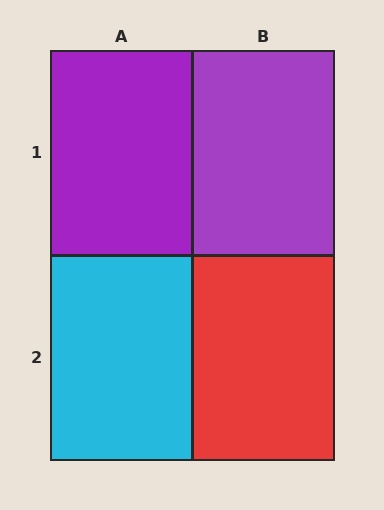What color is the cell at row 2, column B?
Red.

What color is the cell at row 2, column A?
Cyan.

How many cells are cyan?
1 cell is cyan.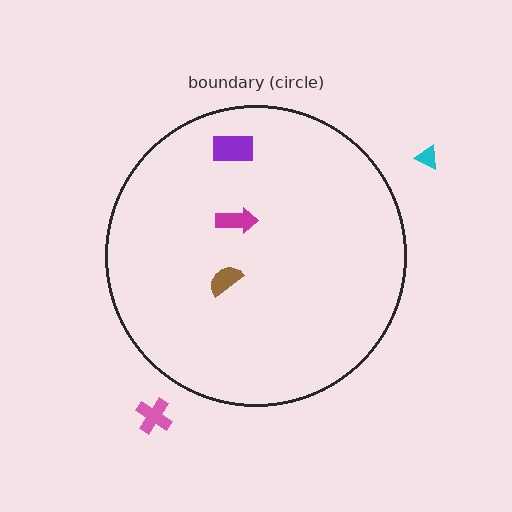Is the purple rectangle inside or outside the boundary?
Inside.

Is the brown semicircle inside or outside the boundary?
Inside.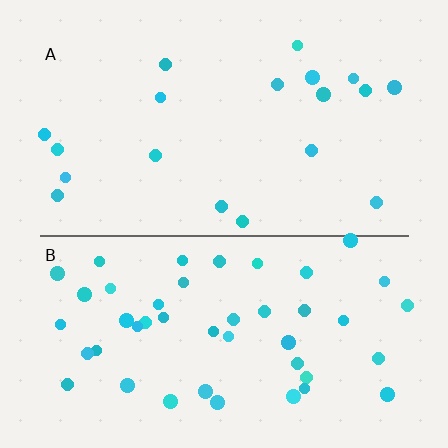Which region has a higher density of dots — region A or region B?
B (the bottom).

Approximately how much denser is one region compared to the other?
Approximately 2.4× — region B over region A.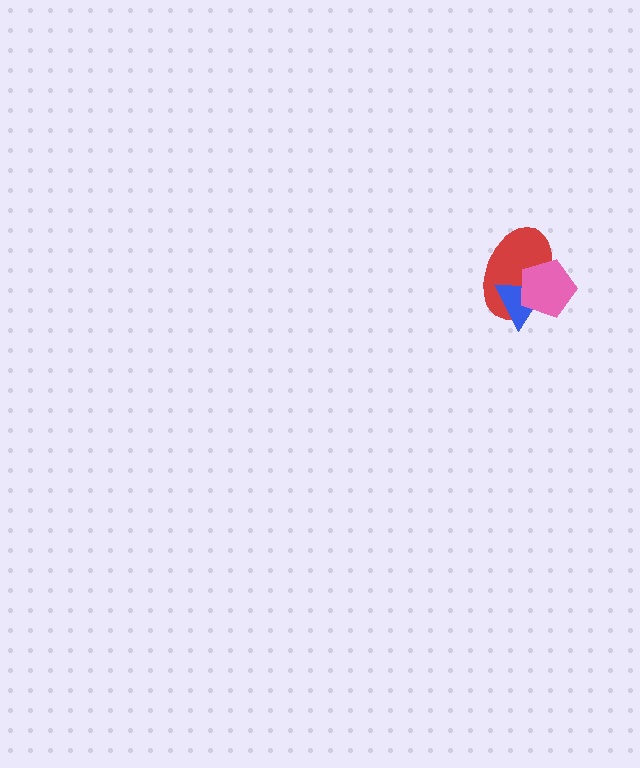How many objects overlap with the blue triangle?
2 objects overlap with the blue triangle.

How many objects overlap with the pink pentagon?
2 objects overlap with the pink pentagon.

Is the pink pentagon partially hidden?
No, no other shape covers it.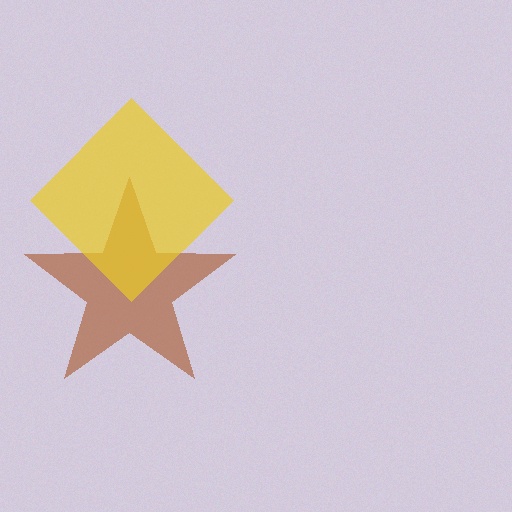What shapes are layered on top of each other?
The layered shapes are: a brown star, a yellow diamond.